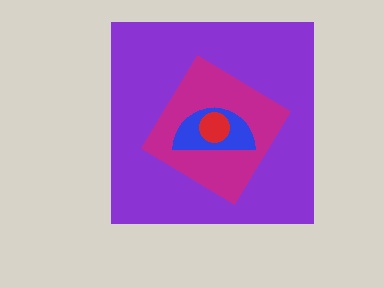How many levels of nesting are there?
4.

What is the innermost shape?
The red circle.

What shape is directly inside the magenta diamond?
The blue semicircle.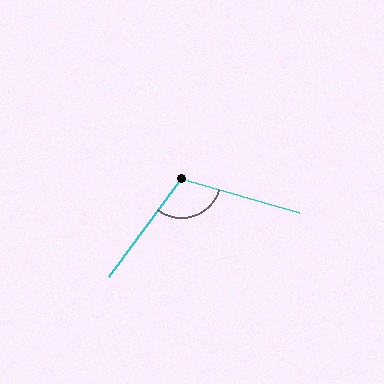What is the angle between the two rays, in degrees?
Approximately 110 degrees.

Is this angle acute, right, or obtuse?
It is obtuse.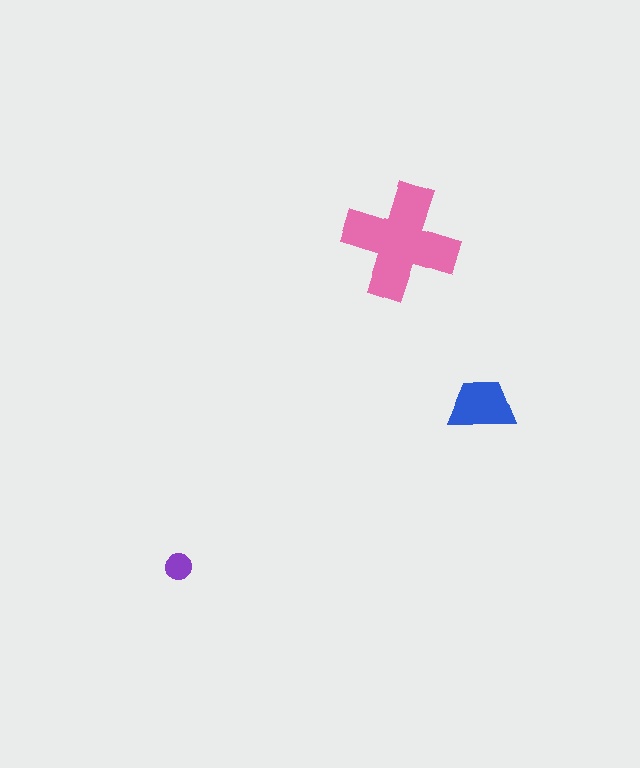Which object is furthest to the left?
The purple circle is leftmost.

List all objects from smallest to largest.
The purple circle, the blue trapezoid, the pink cross.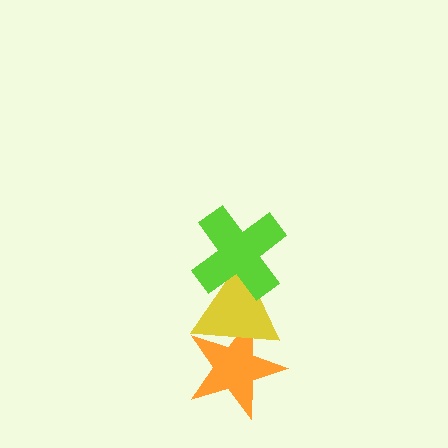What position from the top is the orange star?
The orange star is 3rd from the top.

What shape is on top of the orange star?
The yellow triangle is on top of the orange star.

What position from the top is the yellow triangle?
The yellow triangle is 2nd from the top.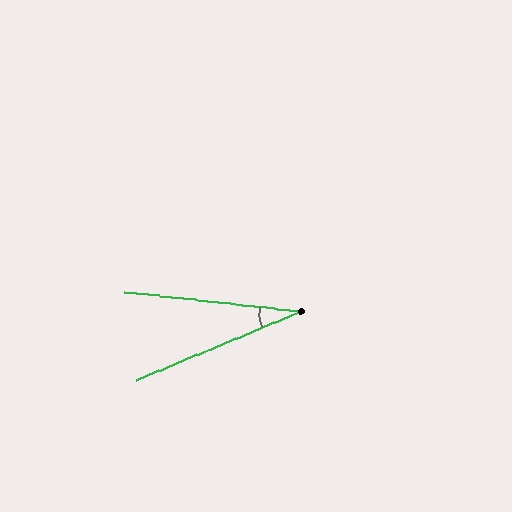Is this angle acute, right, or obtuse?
It is acute.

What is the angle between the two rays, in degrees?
Approximately 29 degrees.